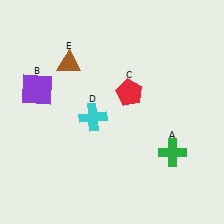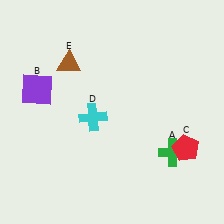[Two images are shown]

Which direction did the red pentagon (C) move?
The red pentagon (C) moved right.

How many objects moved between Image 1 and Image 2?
1 object moved between the two images.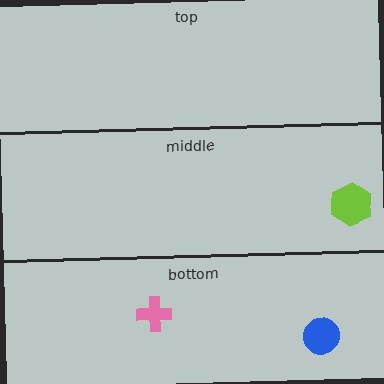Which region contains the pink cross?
The bottom region.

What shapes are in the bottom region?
The blue circle, the pink cross.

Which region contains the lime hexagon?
The middle region.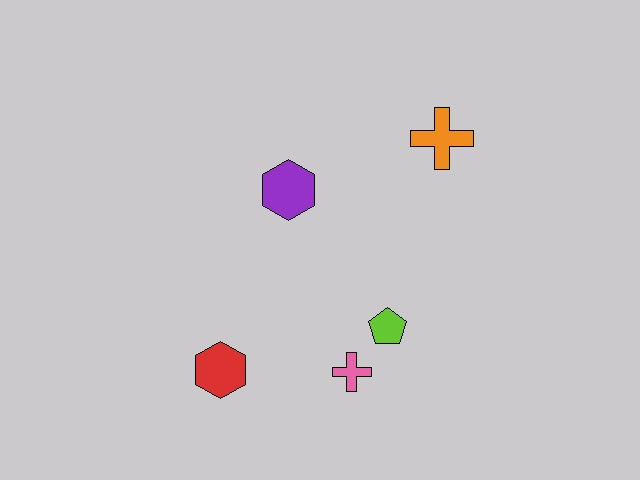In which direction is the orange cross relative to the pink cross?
The orange cross is above the pink cross.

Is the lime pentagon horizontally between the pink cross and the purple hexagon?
No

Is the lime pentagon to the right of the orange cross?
No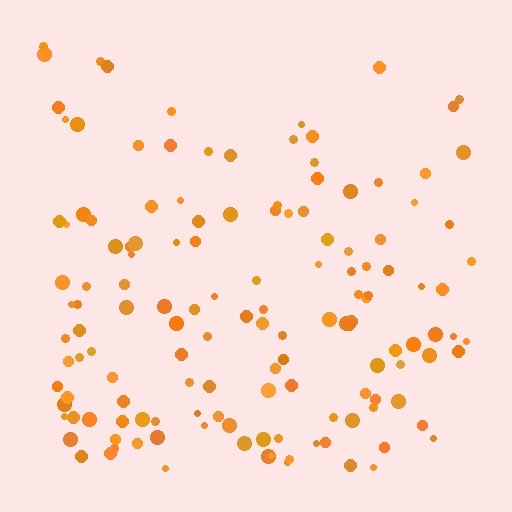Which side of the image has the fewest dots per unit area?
The top.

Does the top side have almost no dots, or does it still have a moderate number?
Still a moderate number, just noticeably fewer than the bottom.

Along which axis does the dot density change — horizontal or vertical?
Vertical.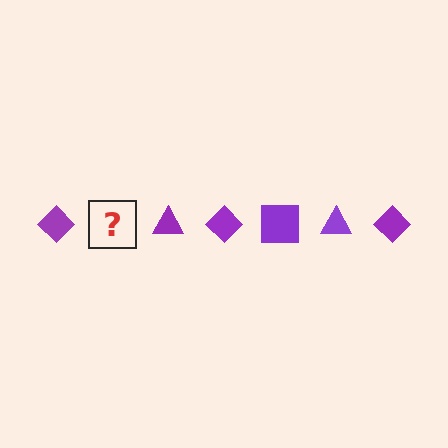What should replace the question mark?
The question mark should be replaced with a purple square.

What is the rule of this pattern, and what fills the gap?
The rule is that the pattern cycles through diamond, square, triangle shapes in purple. The gap should be filled with a purple square.